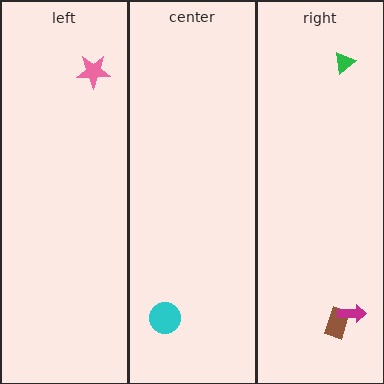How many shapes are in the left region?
1.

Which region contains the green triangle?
The right region.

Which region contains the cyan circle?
The center region.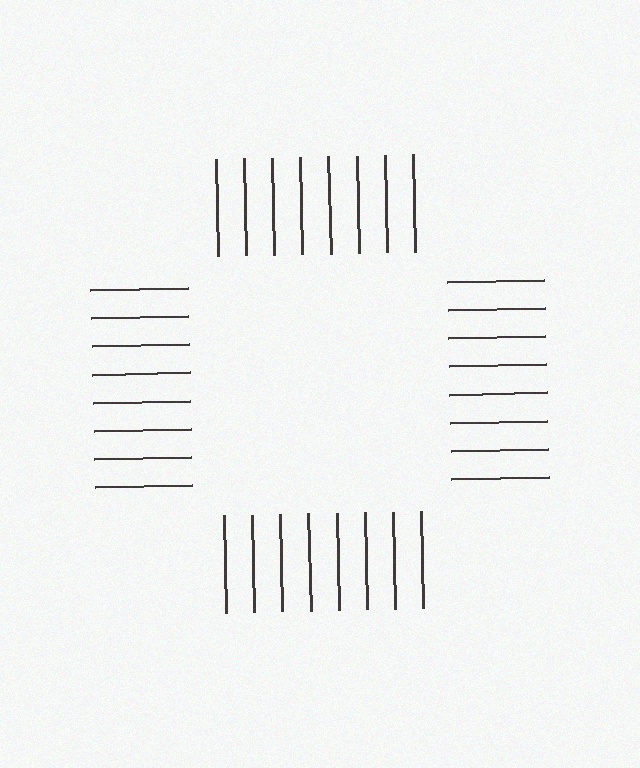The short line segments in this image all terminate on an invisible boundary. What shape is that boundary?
An illusory square — the line segments terminate on its edges but no continuous stroke is drawn.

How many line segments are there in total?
32 — 8 along each of the 4 edges.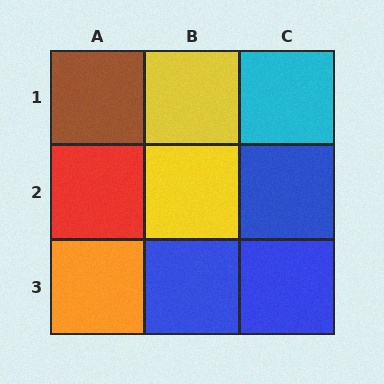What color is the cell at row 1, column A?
Brown.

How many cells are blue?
3 cells are blue.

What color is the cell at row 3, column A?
Orange.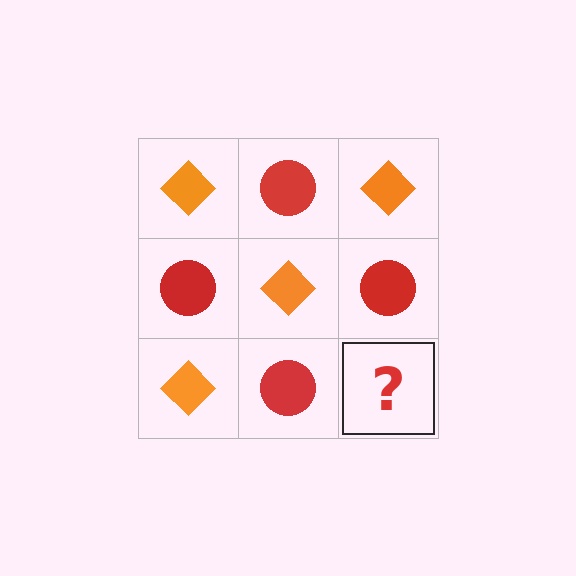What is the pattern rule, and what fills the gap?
The rule is that it alternates orange diamond and red circle in a checkerboard pattern. The gap should be filled with an orange diamond.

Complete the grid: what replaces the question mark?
The question mark should be replaced with an orange diamond.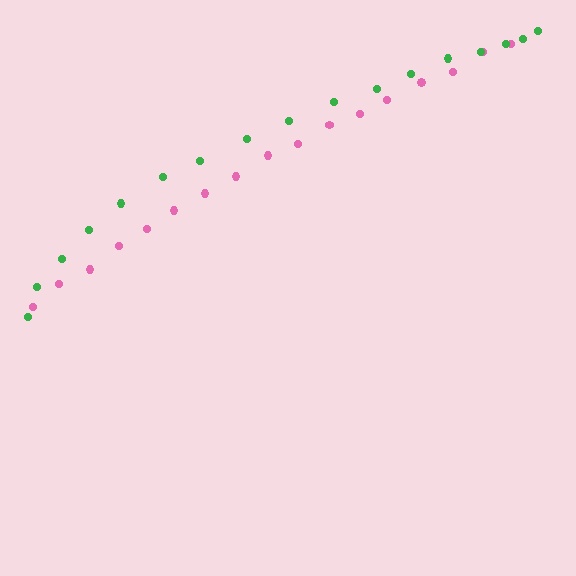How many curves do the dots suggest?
There are 2 distinct paths.